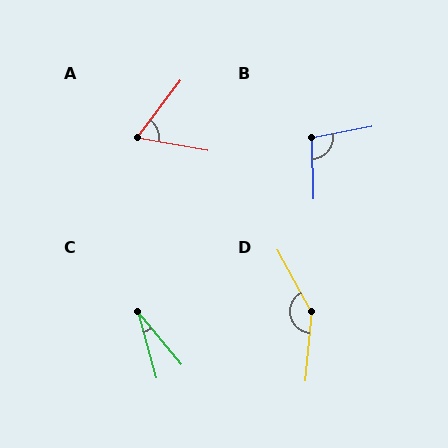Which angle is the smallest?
C, at approximately 24 degrees.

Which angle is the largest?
D, at approximately 146 degrees.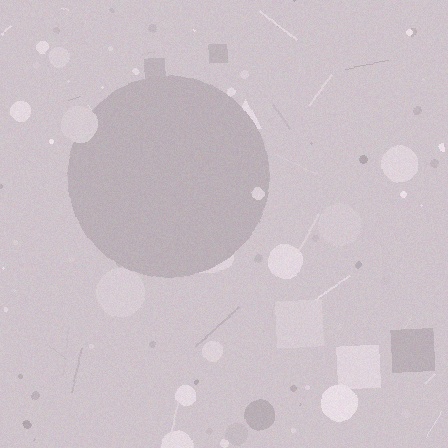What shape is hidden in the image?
A circle is hidden in the image.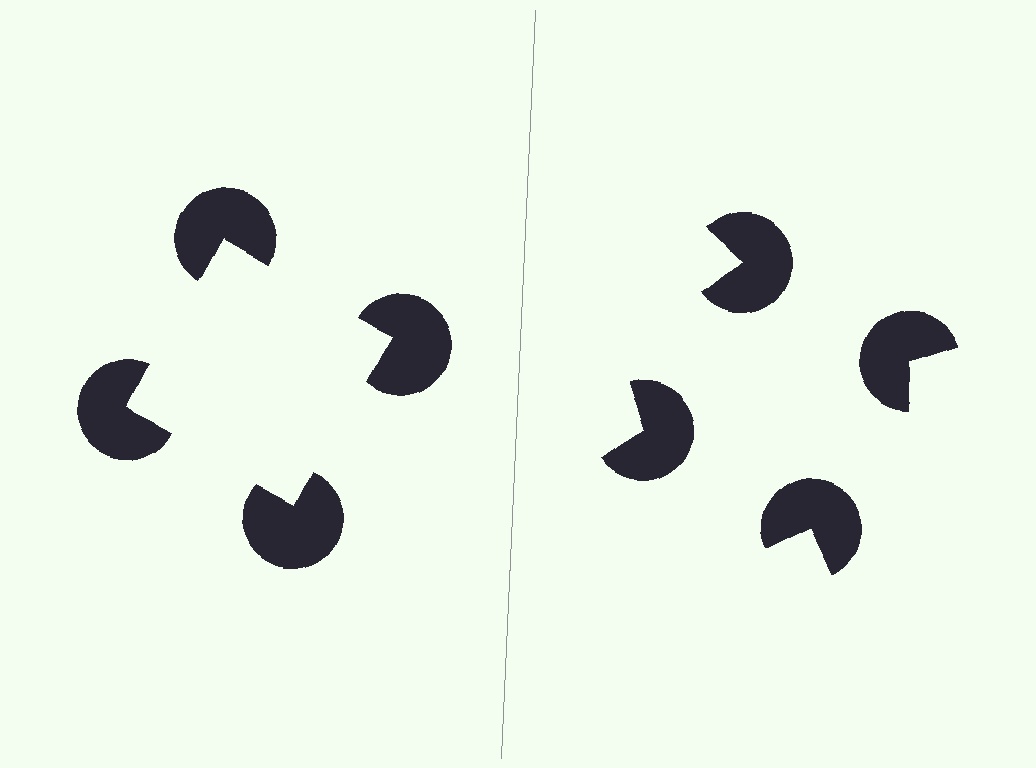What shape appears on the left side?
An illusory square.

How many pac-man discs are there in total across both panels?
8 — 4 on each side.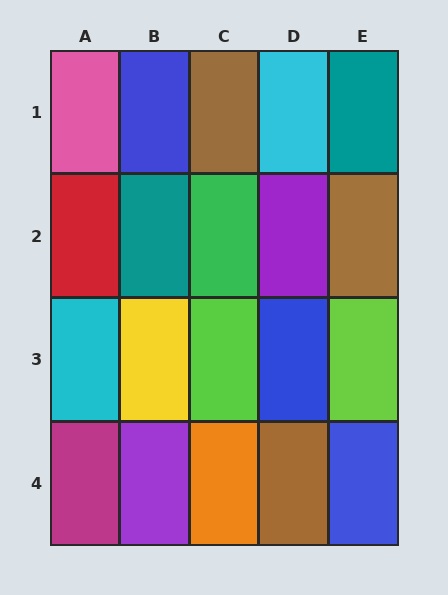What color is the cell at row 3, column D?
Blue.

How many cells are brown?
3 cells are brown.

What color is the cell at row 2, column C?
Green.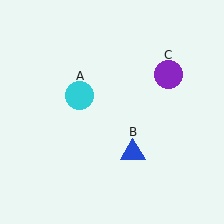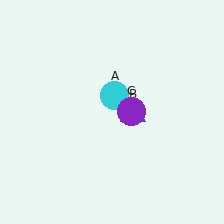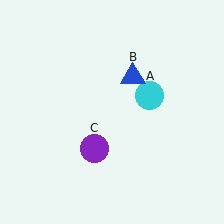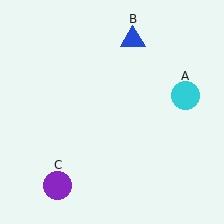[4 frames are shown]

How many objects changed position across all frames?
3 objects changed position: cyan circle (object A), blue triangle (object B), purple circle (object C).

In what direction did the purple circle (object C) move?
The purple circle (object C) moved down and to the left.